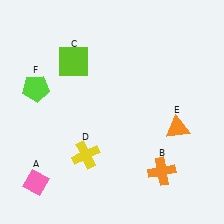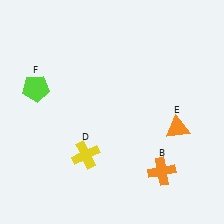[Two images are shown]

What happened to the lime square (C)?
The lime square (C) was removed in Image 2. It was in the top-left area of Image 1.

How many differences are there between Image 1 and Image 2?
There are 2 differences between the two images.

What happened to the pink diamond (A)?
The pink diamond (A) was removed in Image 2. It was in the bottom-left area of Image 1.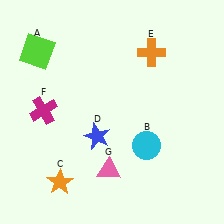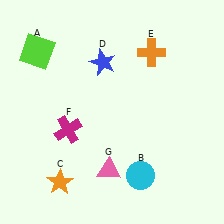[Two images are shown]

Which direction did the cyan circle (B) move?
The cyan circle (B) moved down.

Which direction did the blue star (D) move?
The blue star (D) moved up.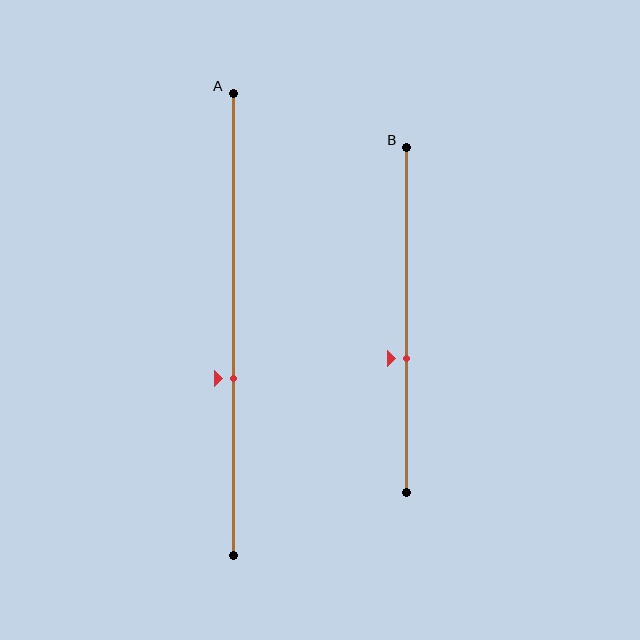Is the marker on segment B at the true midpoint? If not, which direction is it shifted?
No, the marker on segment B is shifted downward by about 11% of the segment length.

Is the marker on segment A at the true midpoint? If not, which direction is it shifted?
No, the marker on segment A is shifted downward by about 12% of the segment length.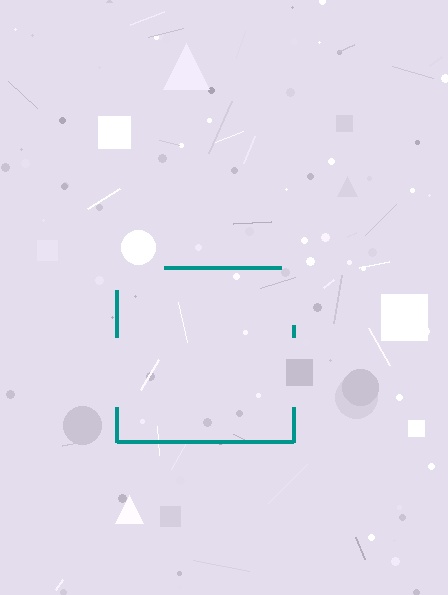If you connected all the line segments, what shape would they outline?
They would outline a square.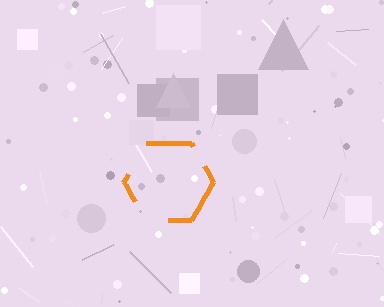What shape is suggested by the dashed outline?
The dashed outline suggests a hexagon.